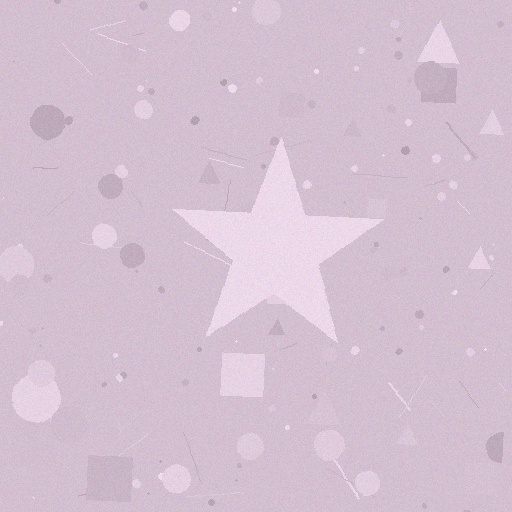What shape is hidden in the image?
A star is hidden in the image.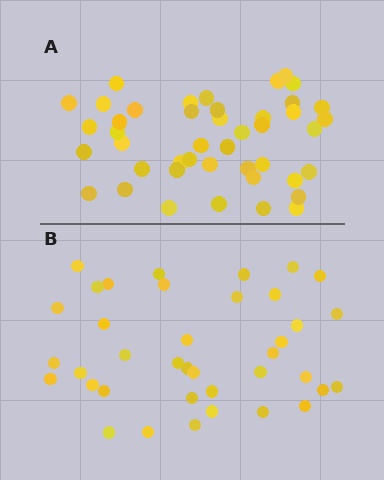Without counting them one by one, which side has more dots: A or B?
Region A (the top region) has more dots.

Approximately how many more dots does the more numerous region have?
Region A has about 6 more dots than region B.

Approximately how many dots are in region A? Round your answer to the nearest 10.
About 40 dots. (The exact count is 44, which rounds to 40.)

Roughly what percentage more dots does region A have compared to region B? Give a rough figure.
About 15% more.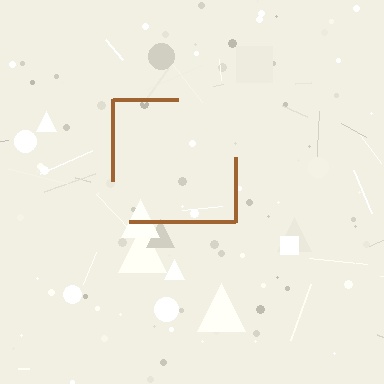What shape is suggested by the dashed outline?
The dashed outline suggests a square.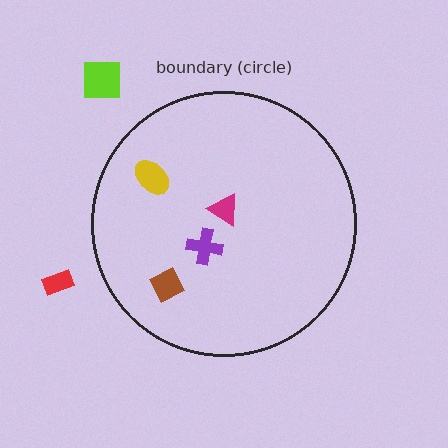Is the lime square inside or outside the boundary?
Outside.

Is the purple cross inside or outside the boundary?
Inside.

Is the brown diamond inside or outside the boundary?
Inside.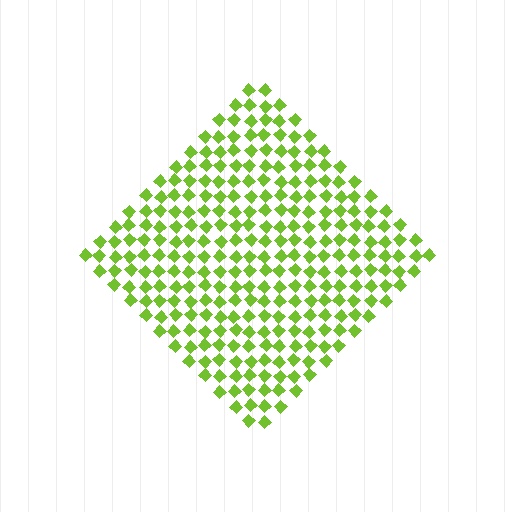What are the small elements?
The small elements are diamonds.